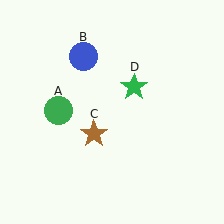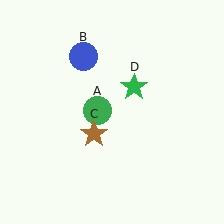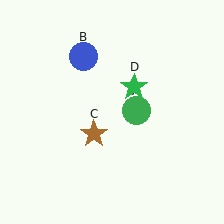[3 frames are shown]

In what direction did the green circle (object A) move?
The green circle (object A) moved right.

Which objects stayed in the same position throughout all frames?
Blue circle (object B) and brown star (object C) and green star (object D) remained stationary.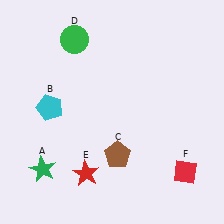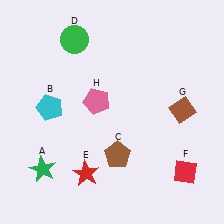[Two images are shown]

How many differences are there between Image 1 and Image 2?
There are 2 differences between the two images.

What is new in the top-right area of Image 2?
A brown diamond (G) was added in the top-right area of Image 2.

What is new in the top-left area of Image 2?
A pink pentagon (H) was added in the top-left area of Image 2.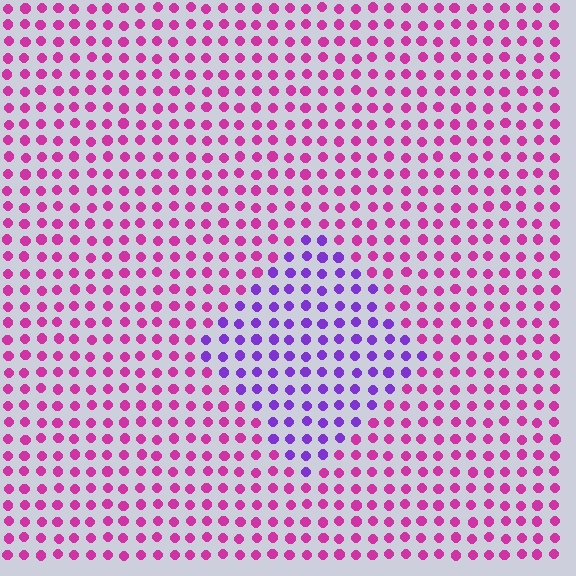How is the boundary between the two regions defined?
The boundary is defined purely by a slight shift in hue (about 47 degrees). Spacing, size, and orientation are identical on both sides.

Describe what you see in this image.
The image is filled with small magenta elements in a uniform arrangement. A diamond-shaped region is visible where the elements are tinted to a slightly different hue, forming a subtle color boundary.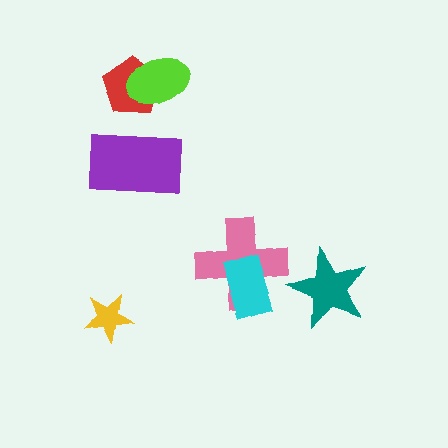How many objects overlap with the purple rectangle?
0 objects overlap with the purple rectangle.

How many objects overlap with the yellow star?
0 objects overlap with the yellow star.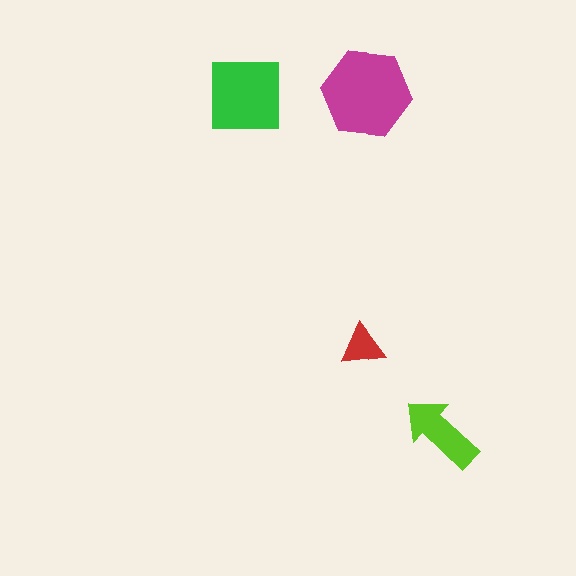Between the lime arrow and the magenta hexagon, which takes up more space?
The magenta hexagon.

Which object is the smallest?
The red triangle.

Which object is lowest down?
The lime arrow is bottommost.